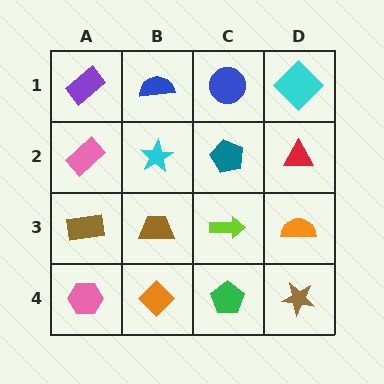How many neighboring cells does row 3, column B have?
4.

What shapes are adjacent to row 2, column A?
A purple rectangle (row 1, column A), a brown rectangle (row 3, column A), a cyan star (row 2, column B).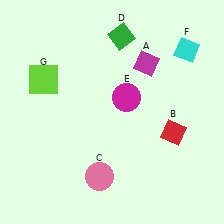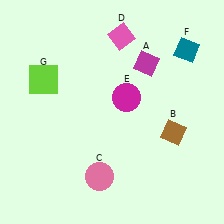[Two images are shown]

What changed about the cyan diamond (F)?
In Image 1, F is cyan. In Image 2, it changed to teal.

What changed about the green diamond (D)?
In Image 1, D is green. In Image 2, it changed to pink.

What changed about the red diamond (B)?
In Image 1, B is red. In Image 2, it changed to brown.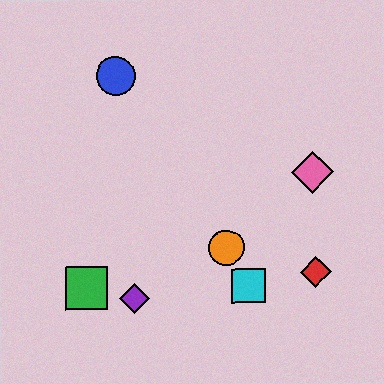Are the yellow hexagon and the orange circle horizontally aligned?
No, the yellow hexagon is at y≈172 and the orange circle is at y≈248.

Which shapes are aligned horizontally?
The yellow hexagon, the pink diamond are aligned horizontally.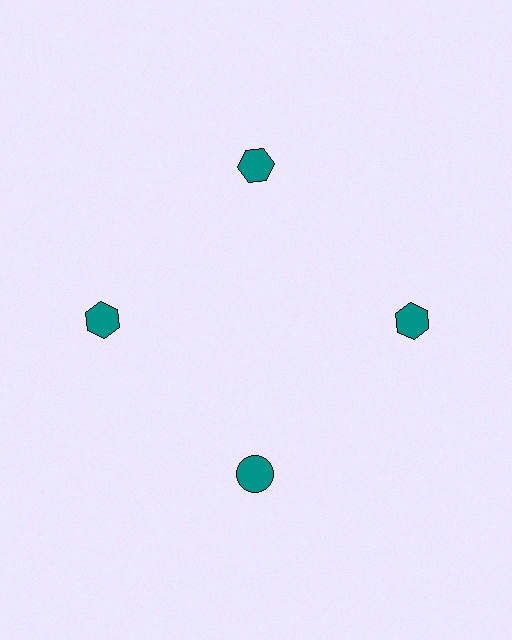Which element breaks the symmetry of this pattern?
The teal circle at roughly the 6 o'clock position breaks the symmetry. All other shapes are teal hexagons.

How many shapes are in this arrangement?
There are 4 shapes arranged in a ring pattern.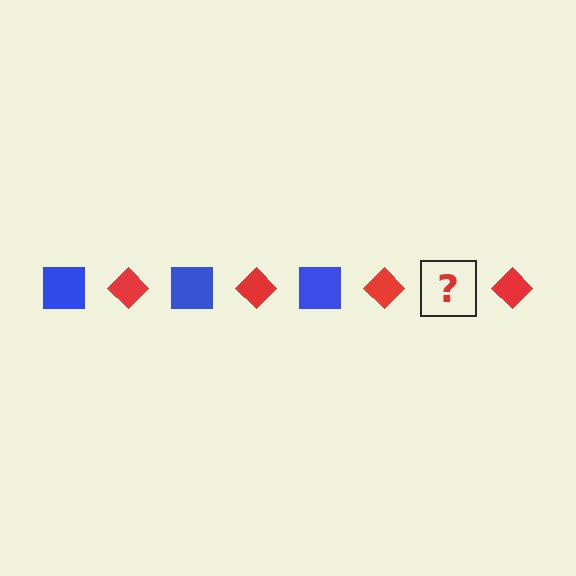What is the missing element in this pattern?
The missing element is a blue square.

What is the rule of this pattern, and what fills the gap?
The rule is that the pattern alternates between blue square and red diamond. The gap should be filled with a blue square.